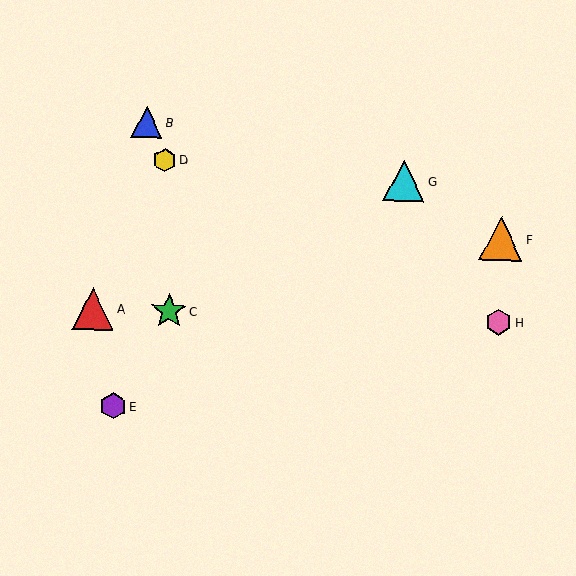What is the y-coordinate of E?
Object E is at y≈406.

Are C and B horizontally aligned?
No, C is at y≈311 and B is at y≈122.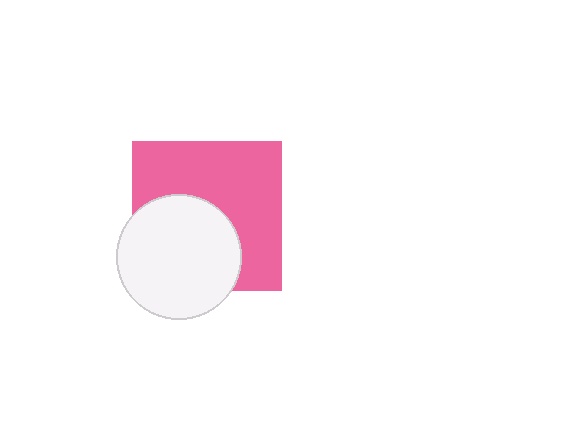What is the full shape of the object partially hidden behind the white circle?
The partially hidden object is a pink square.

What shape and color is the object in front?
The object in front is a white circle.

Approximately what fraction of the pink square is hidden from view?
Roughly 42% of the pink square is hidden behind the white circle.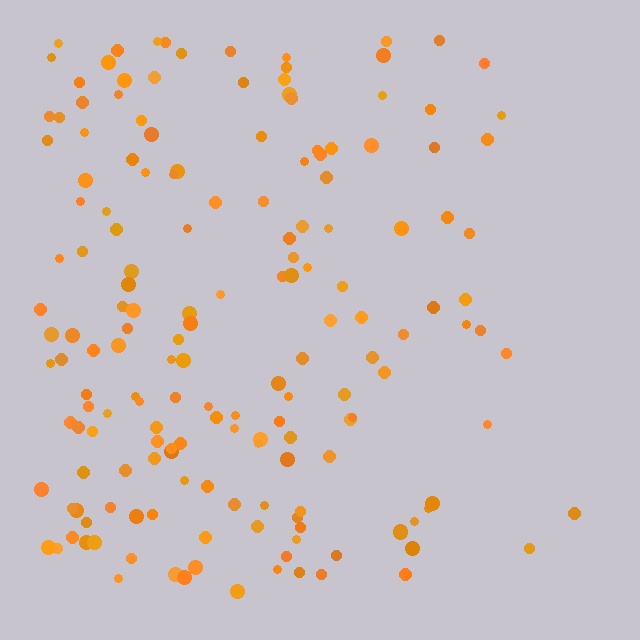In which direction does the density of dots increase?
From right to left, with the left side densest.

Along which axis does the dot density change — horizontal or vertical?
Horizontal.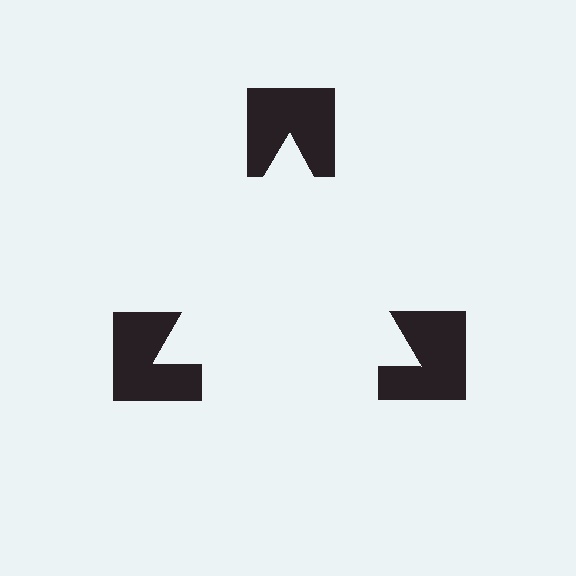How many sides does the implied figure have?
3 sides.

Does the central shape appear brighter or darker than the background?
It typically appears slightly brighter than the background, even though no actual brightness change is drawn.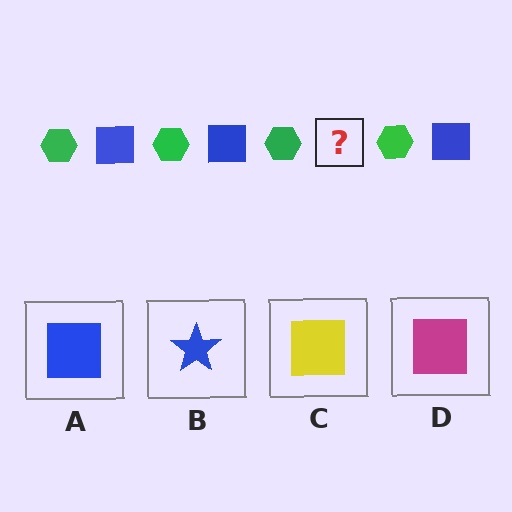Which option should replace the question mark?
Option A.